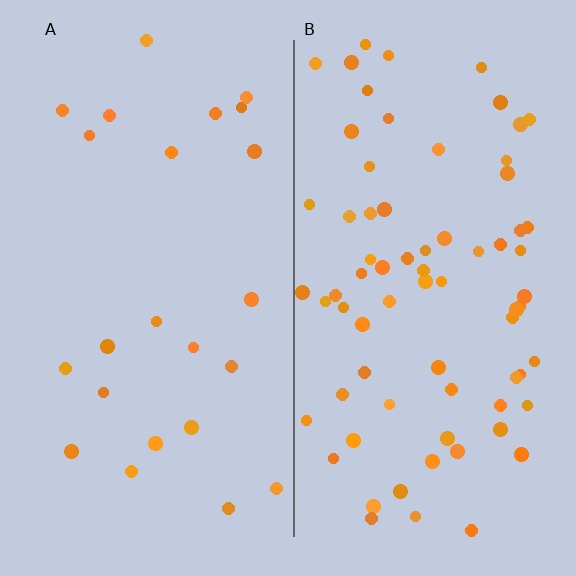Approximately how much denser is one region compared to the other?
Approximately 3.2× — region B over region A.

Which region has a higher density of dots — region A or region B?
B (the right).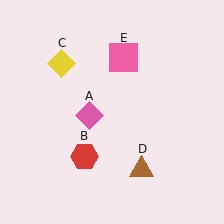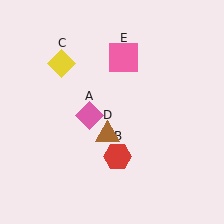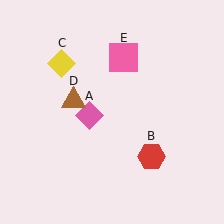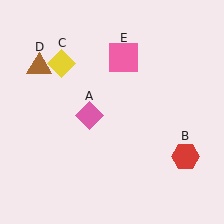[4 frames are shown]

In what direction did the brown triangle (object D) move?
The brown triangle (object D) moved up and to the left.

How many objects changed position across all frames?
2 objects changed position: red hexagon (object B), brown triangle (object D).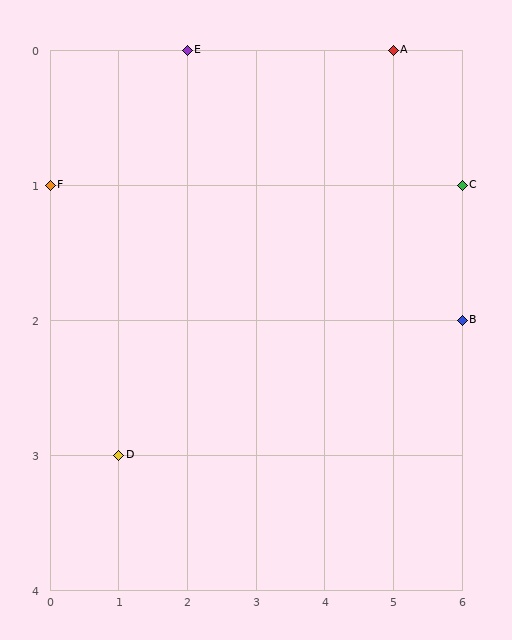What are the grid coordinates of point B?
Point B is at grid coordinates (6, 2).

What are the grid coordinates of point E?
Point E is at grid coordinates (2, 0).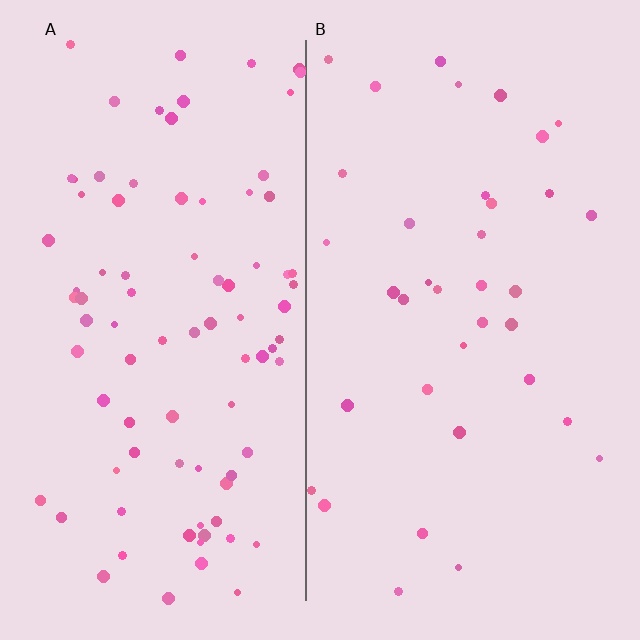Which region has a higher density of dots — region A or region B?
A (the left).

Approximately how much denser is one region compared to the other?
Approximately 2.4× — region A over region B.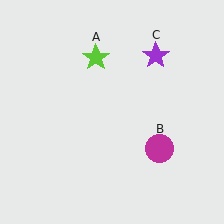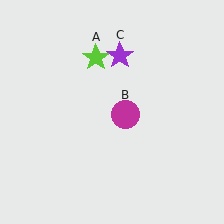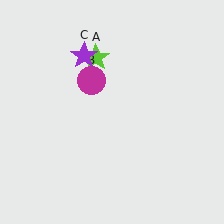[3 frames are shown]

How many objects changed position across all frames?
2 objects changed position: magenta circle (object B), purple star (object C).